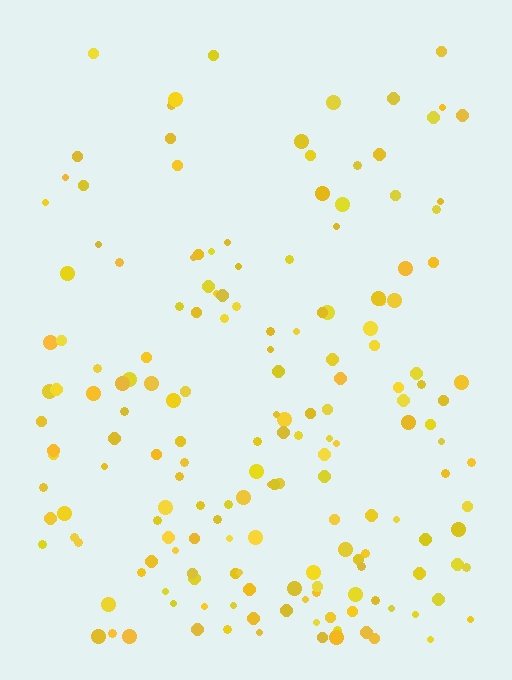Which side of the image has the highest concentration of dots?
The bottom.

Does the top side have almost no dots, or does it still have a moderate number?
Still a moderate number, just noticeably fewer than the bottom.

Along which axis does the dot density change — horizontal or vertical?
Vertical.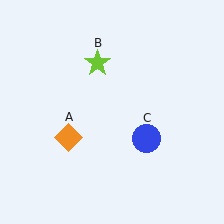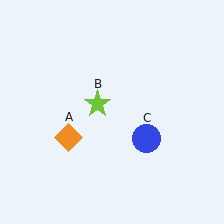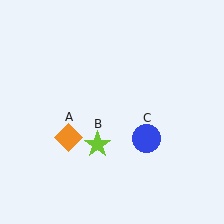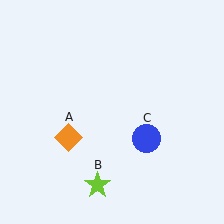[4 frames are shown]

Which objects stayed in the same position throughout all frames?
Orange diamond (object A) and blue circle (object C) remained stationary.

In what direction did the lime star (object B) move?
The lime star (object B) moved down.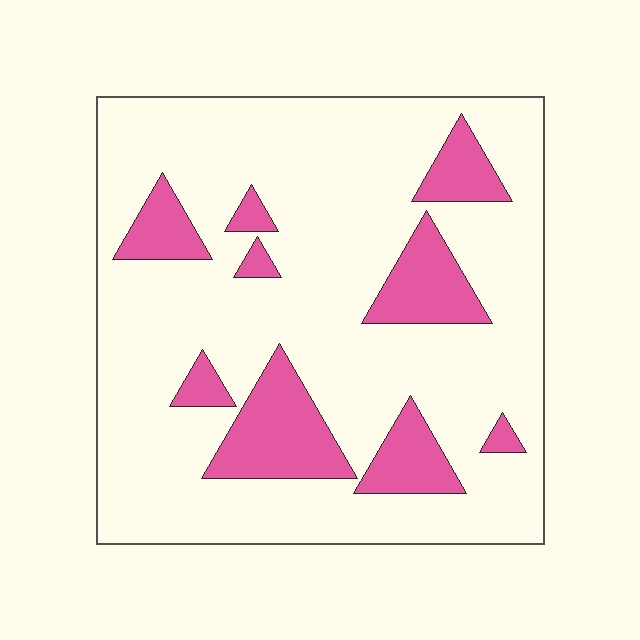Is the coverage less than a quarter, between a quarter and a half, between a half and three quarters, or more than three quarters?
Less than a quarter.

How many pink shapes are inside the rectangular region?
9.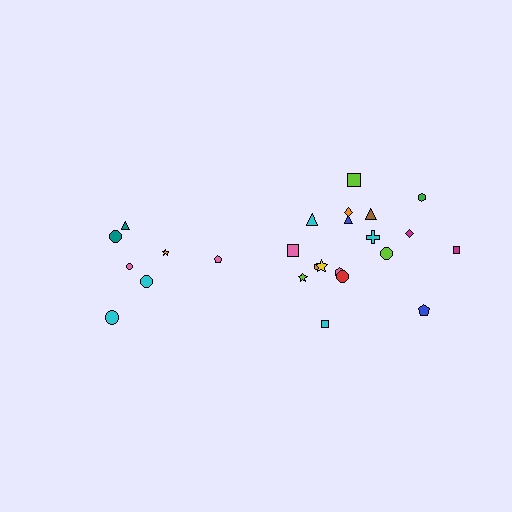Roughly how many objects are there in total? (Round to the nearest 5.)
Roughly 25 objects in total.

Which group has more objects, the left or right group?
The right group.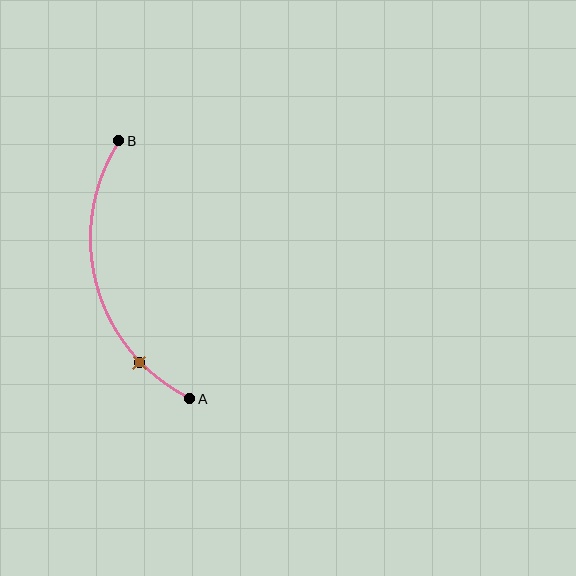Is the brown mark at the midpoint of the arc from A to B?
No. The brown mark lies on the arc but is closer to endpoint A. The arc midpoint would be at the point on the curve equidistant along the arc from both A and B.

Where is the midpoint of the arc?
The arc midpoint is the point on the curve farthest from the straight line joining A and B. It sits to the left of that line.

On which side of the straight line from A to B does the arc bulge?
The arc bulges to the left of the straight line connecting A and B.